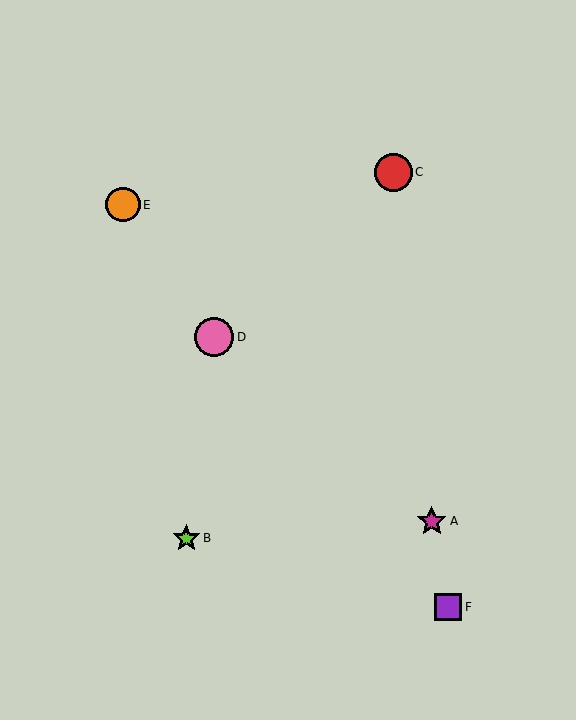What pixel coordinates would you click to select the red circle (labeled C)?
Click at (393, 172) to select the red circle C.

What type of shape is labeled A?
Shape A is a magenta star.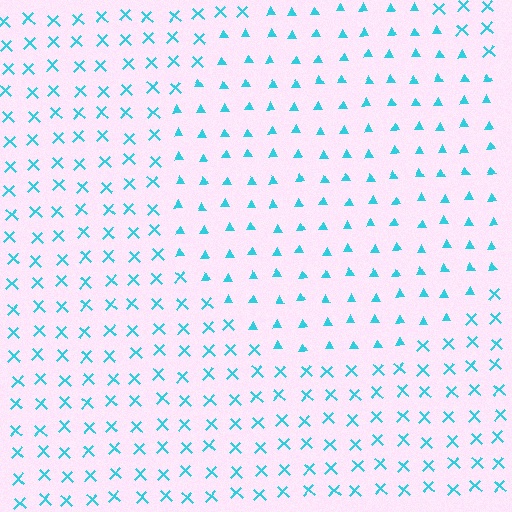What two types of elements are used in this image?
The image uses triangles inside the circle region and X marks outside it.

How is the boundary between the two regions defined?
The boundary is defined by a change in element shape: triangles inside vs. X marks outside. All elements share the same color and spacing.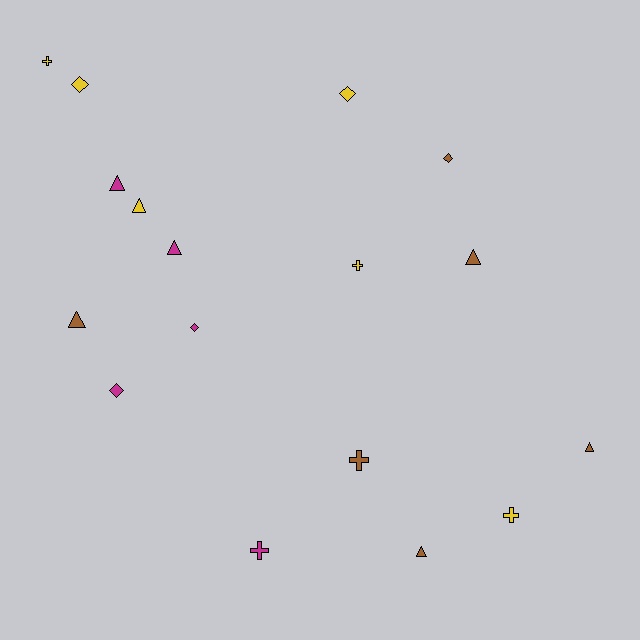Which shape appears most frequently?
Triangle, with 7 objects.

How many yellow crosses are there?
There are 3 yellow crosses.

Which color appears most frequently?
Yellow, with 6 objects.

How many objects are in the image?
There are 17 objects.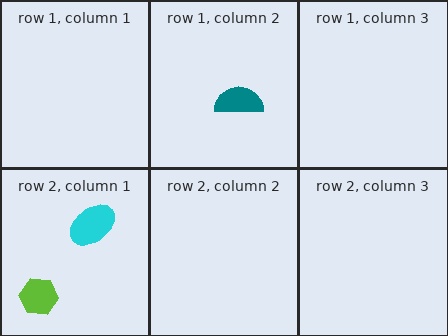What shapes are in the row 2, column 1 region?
The cyan ellipse, the lime hexagon.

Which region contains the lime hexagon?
The row 2, column 1 region.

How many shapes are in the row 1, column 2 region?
1.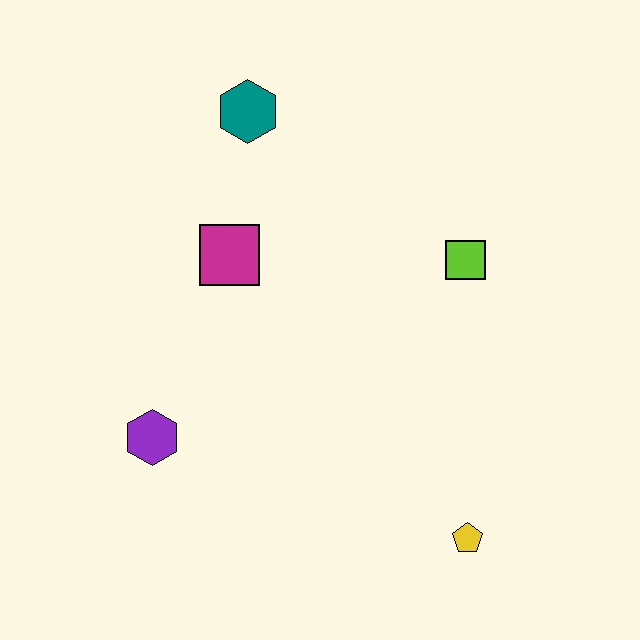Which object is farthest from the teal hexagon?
The yellow pentagon is farthest from the teal hexagon.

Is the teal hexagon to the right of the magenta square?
Yes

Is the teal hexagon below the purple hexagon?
No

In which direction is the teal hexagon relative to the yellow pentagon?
The teal hexagon is above the yellow pentagon.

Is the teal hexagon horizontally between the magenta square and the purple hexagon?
No